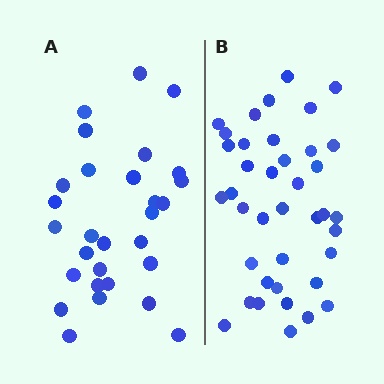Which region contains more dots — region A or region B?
Region B (the right region) has more dots.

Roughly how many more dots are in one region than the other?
Region B has roughly 10 or so more dots than region A.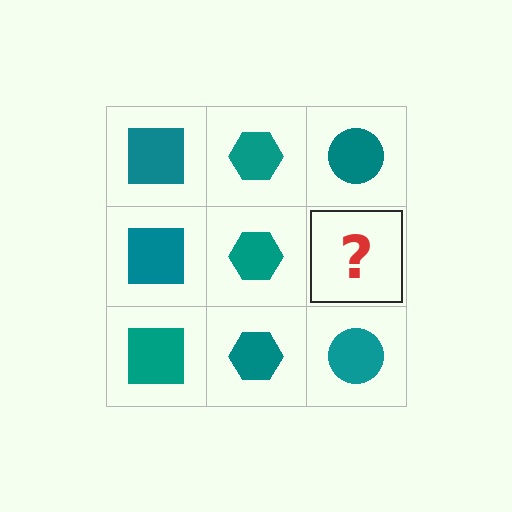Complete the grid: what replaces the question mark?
The question mark should be replaced with a teal circle.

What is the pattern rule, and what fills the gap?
The rule is that each column has a consistent shape. The gap should be filled with a teal circle.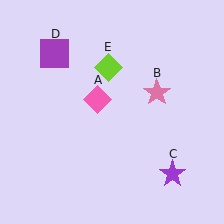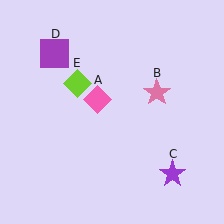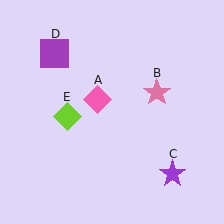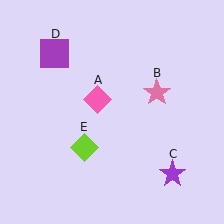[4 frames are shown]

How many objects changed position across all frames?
1 object changed position: lime diamond (object E).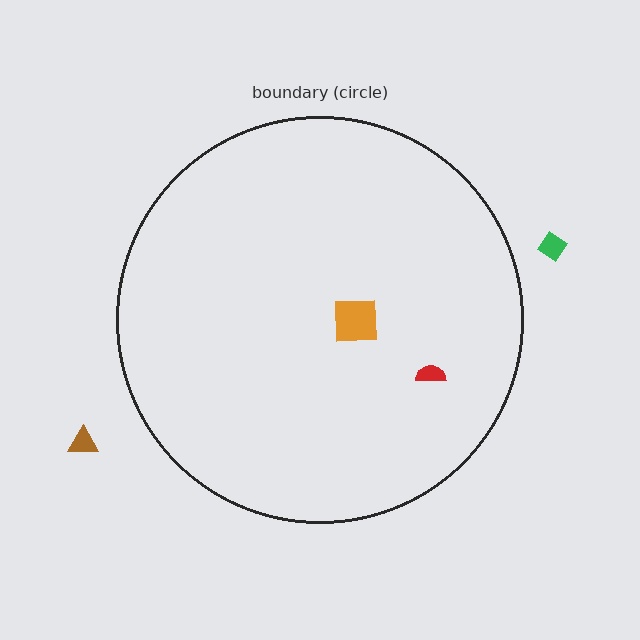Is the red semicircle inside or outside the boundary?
Inside.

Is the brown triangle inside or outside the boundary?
Outside.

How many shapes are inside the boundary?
2 inside, 2 outside.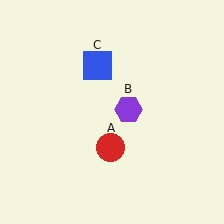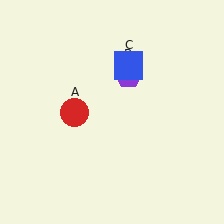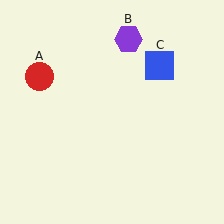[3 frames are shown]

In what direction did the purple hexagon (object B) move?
The purple hexagon (object B) moved up.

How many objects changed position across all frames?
3 objects changed position: red circle (object A), purple hexagon (object B), blue square (object C).